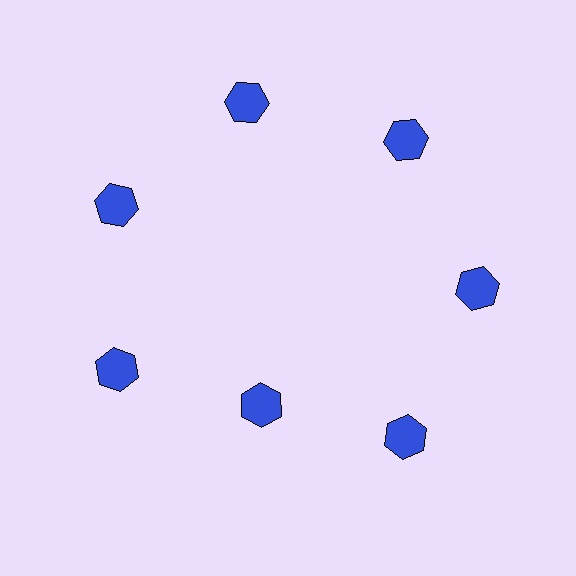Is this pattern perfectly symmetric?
No. The 7 blue hexagons are arranged in a ring, but one element near the 6 o'clock position is pulled inward toward the center, breaking the 7-fold rotational symmetry.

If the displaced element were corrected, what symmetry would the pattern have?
It would have 7-fold rotational symmetry — the pattern would map onto itself every 51 degrees.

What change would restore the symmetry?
The symmetry would be restored by moving it outward, back onto the ring so that all 7 hexagons sit at equal angles and equal distance from the center.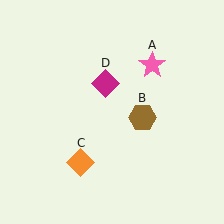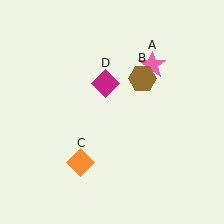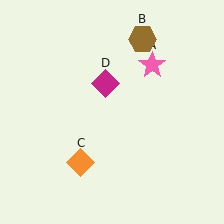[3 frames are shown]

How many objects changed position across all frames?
1 object changed position: brown hexagon (object B).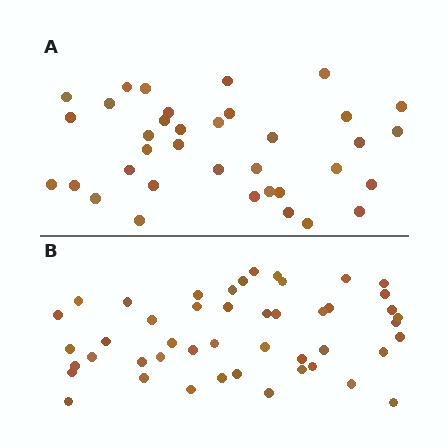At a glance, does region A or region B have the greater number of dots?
Region B (the bottom region) has more dots.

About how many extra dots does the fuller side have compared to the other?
Region B has roughly 12 or so more dots than region A.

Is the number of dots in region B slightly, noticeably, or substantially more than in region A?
Region B has noticeably more, but not dramatically so. The ratio is roughly 1.3 to 1.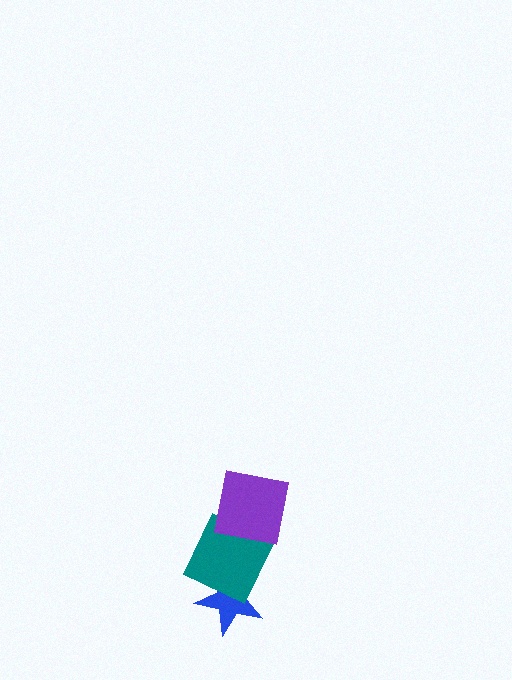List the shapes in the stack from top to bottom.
From top to bottom: the purple square, the teal square, the blue star.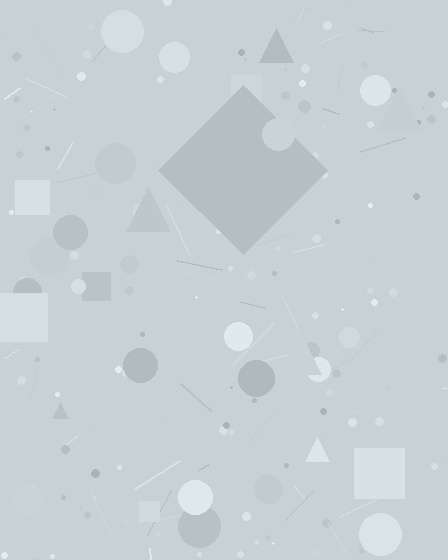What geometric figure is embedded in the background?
A diamond is embedded in the background.